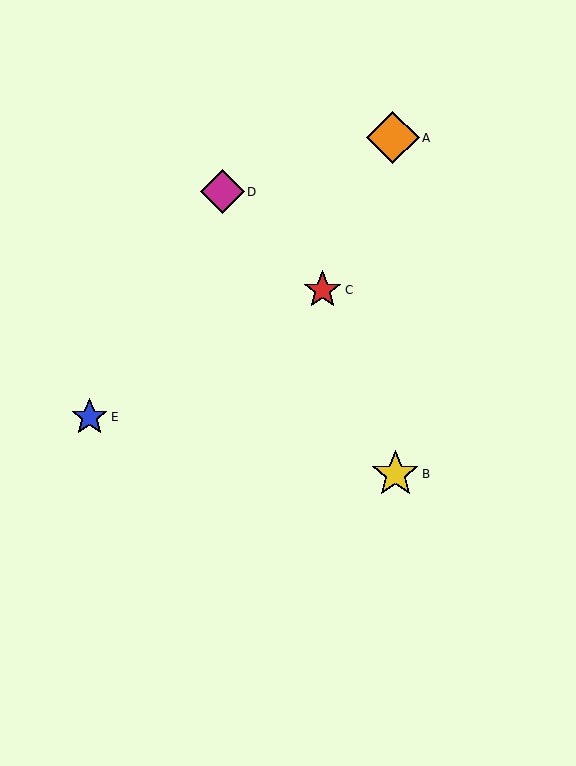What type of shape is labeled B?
Shape B is a yellow star.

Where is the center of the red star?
The center of the red star is at (323, 290).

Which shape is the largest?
The orange diamond (labeled A) is the largest.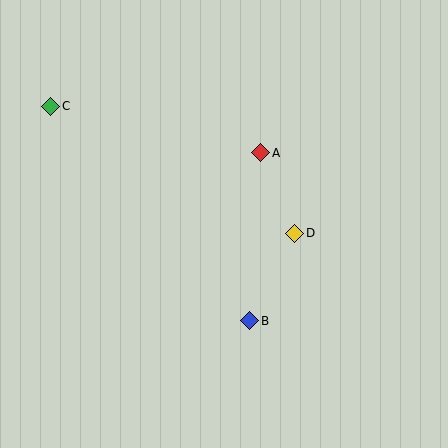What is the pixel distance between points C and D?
The distance between C and D is 275 pixels.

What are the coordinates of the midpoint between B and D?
The midpoint between B and D is at (272, 277).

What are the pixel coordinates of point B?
Point B is at (250, 321).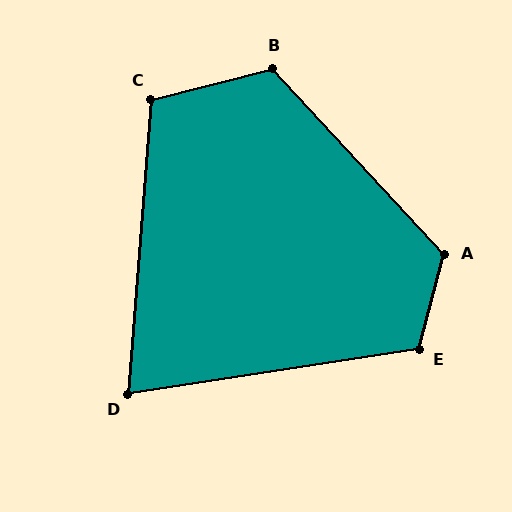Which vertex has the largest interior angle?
A, at approximately 123 degrees.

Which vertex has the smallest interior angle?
D, at approximately 77 degrees.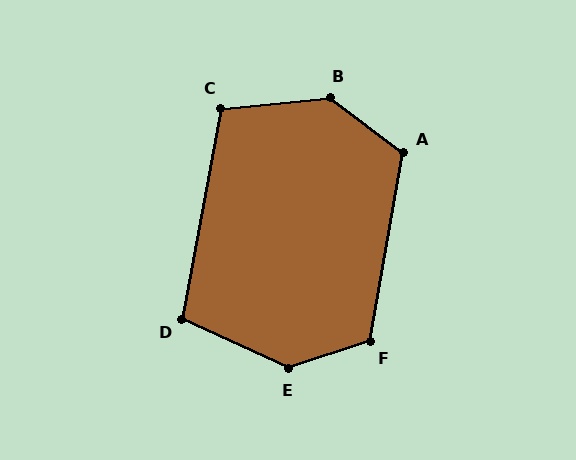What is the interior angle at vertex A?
Approximately 117 degrees (obtuse).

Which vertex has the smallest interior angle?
D, at approximately 104 degrees.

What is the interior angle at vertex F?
Approximately 118 degrees (obtuse).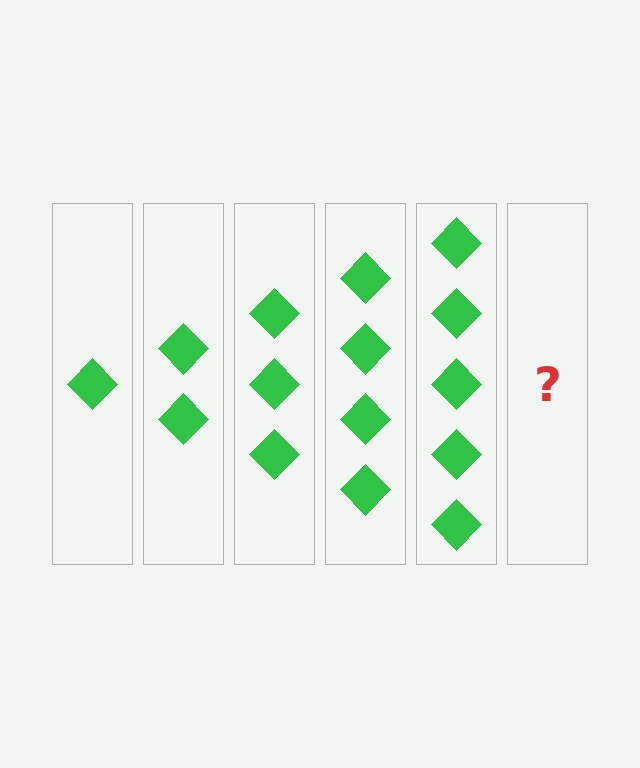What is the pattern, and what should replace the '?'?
The pattern is that each step adds one more diamond. The '?' should be 6 diamonds.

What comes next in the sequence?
The next element should be 6 diamonds.